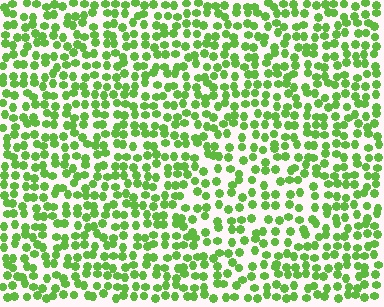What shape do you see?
I see a diamond.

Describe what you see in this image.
The image contains small lime elements arranged at two different densities. A diamond-shaped region is visible where the elements are less densely packed than the surrounding area.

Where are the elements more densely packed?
The elements are more densely packed outside the diamond boundary.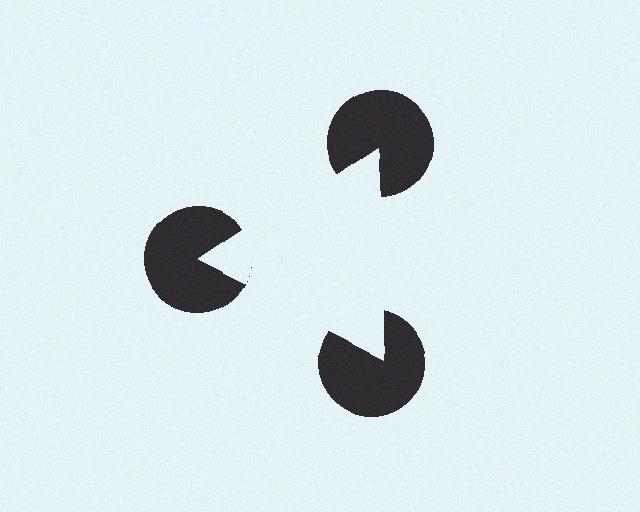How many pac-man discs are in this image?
There are 3 — one at each vertex of the illusory triangle.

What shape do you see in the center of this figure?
An illusory triangle — its edges are inferred from the aligned wedge cuts in the pac-man discs, not physically drawn.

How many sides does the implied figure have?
3 sides.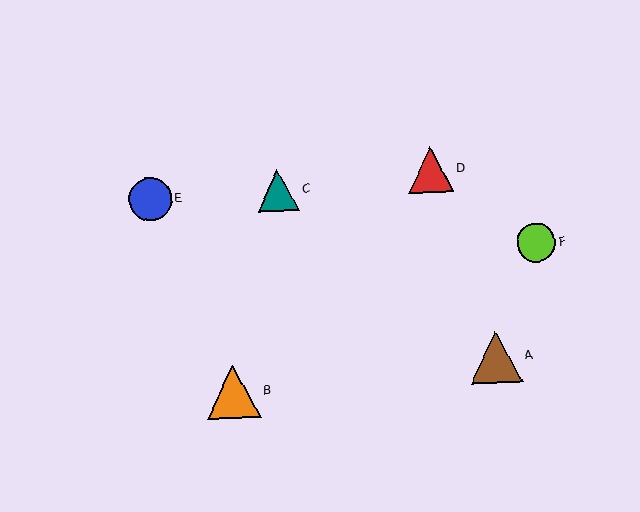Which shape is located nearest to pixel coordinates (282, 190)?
The teal triangle (labeled C) at (278, 190) is nearest to that location.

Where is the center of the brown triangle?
The center of the brown triangle is at (496, 357).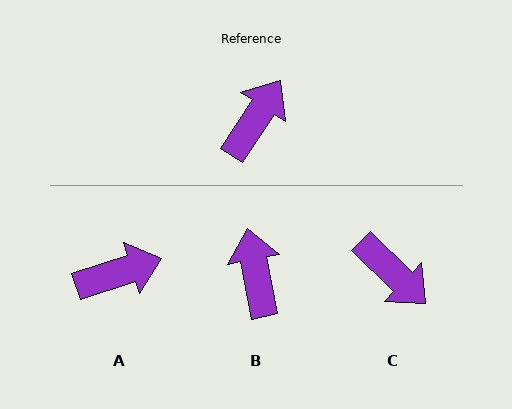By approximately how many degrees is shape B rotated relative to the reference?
Approximately 44 degrees counter-clockwise.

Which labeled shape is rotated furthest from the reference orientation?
C, about 102 degrees away.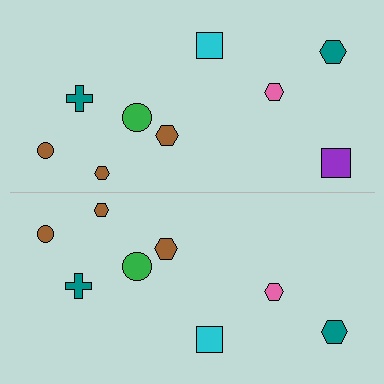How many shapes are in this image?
There are 17 shapes in this image.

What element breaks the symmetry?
A purple square is missing from the bottom side.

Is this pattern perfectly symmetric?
No, the pattern is not perfectly symmetric. A purple square is missing from the bottom side.